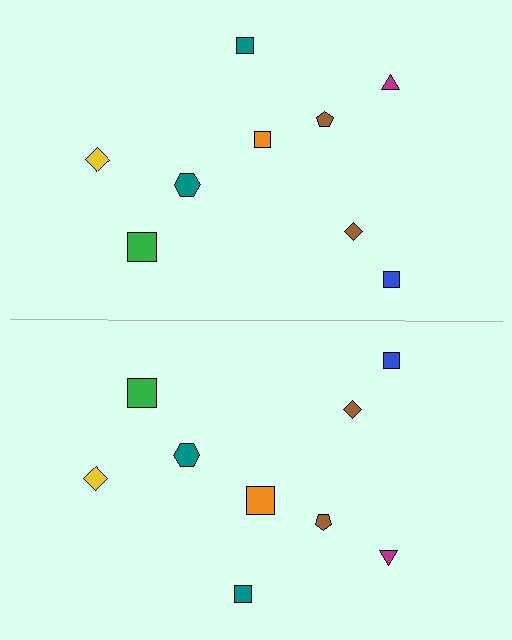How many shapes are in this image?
There are 18 shapes in this image.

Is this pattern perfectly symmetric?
No, the pattern is not perfectly symmetric. The orange square on the bottom side has a different size than its mirror counterpart.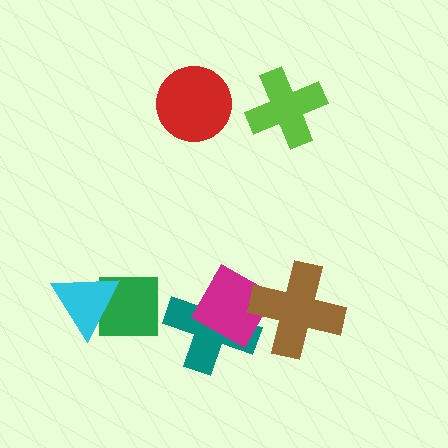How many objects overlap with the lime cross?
0 objects overlap with the lime cross.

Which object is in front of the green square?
The cyan triangle is in front of the green square.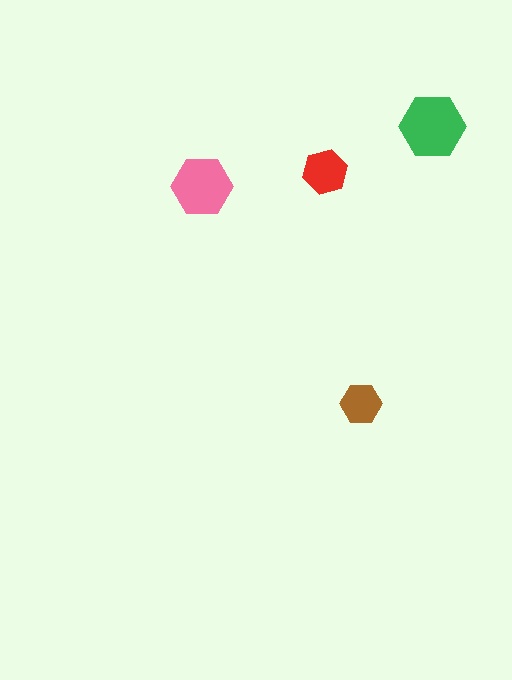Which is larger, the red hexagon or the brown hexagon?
The red one.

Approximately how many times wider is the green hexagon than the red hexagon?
About 1.5 times wider.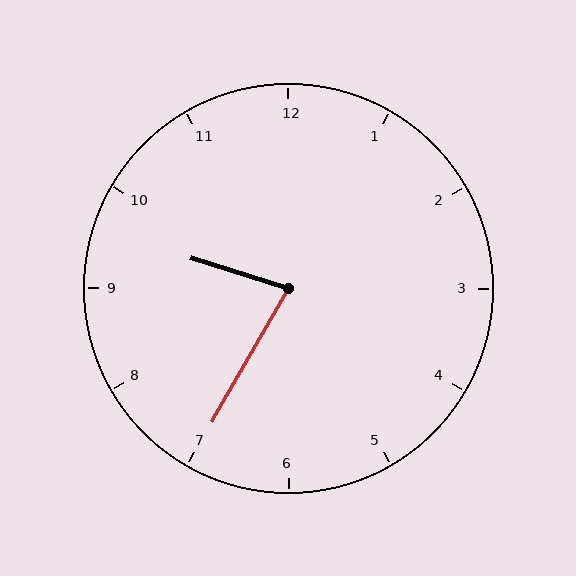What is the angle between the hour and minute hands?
Approximately 78 degrees.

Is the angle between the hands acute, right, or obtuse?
It is acute.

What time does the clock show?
9:35.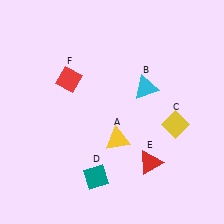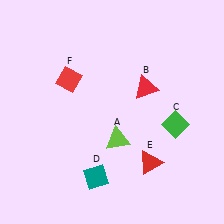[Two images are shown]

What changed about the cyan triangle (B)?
In Image 1, B is cyan. In Image 2, it changed to red.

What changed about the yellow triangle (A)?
In Image 1, A is yellow. In Image 2, it changed to lime.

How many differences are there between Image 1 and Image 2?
There are 3 differences between the two images.